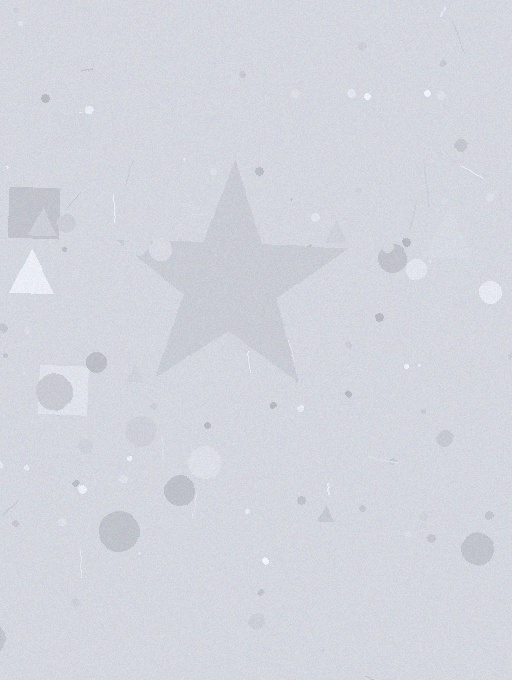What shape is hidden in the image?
A star is hidden in the image.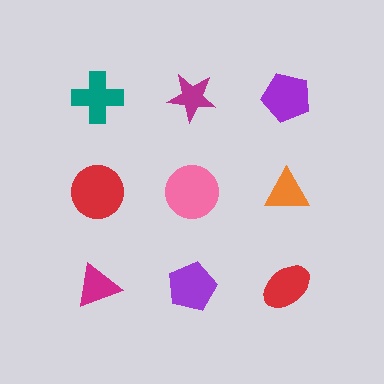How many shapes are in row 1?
3 shapes.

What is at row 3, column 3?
A red ellipse.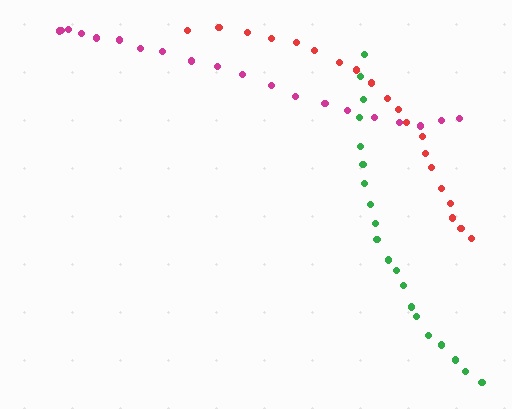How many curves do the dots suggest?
There are 3 distinct paths.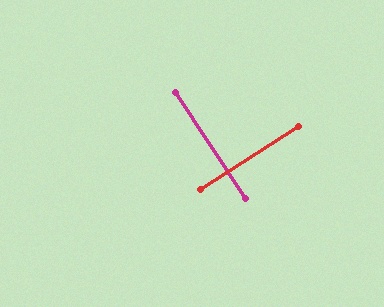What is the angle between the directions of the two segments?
Approximately 89 degrees.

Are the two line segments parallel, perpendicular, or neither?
Perpendicular — they meet at approximately 89°.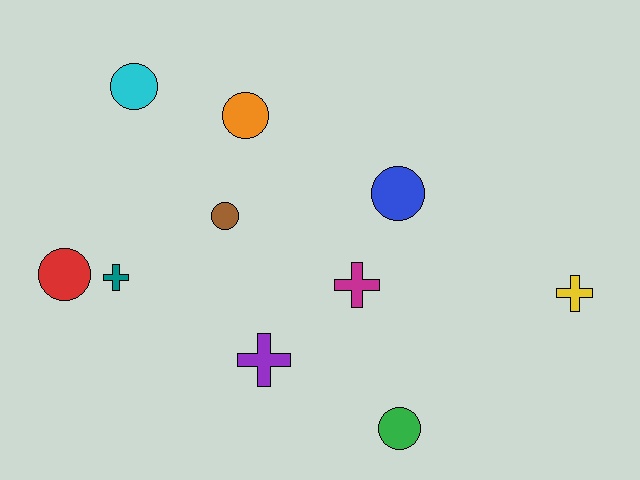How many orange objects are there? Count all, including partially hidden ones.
There is 1 orange object.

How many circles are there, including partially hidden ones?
There are 6 circles.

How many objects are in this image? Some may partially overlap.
There are 10 objects.